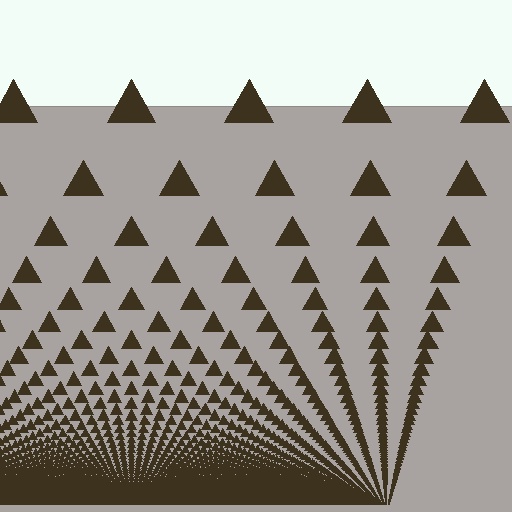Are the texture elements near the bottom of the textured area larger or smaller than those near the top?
Smaller. The gradient is inverted — elements near the bottom are smaller and denser.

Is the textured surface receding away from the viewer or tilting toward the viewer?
The surface appears to tilt toward the viewer. Texture elements get larger and sparser toward the top.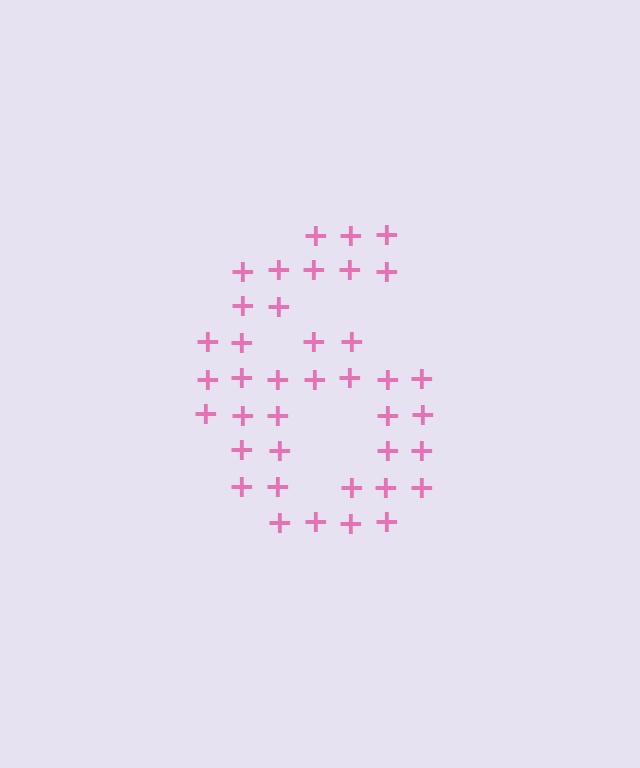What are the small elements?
The small elements are plus signs.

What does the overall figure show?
The overall figure shows the digit 6.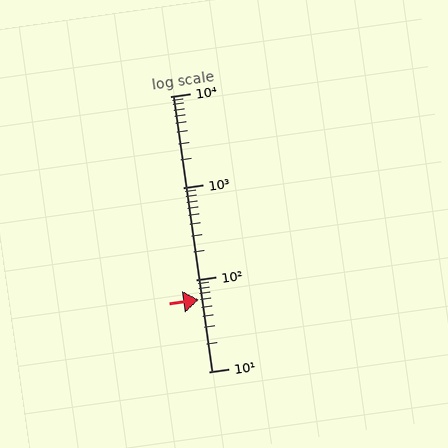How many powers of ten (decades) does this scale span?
The scale spans 3 decades, from 10 to 10000.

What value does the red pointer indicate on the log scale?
The pointer indicates approximately 61.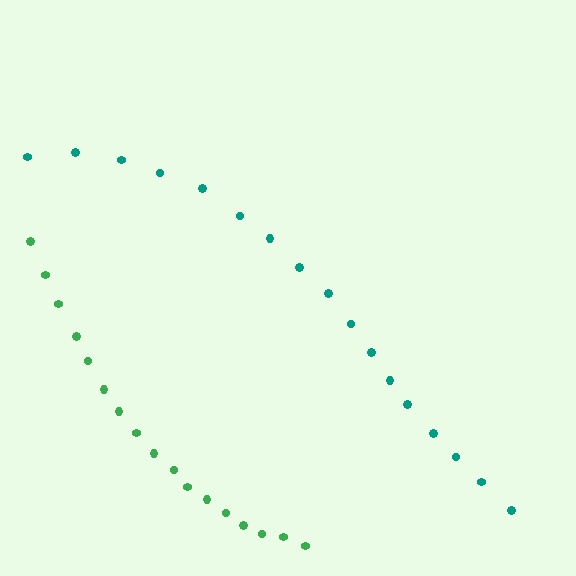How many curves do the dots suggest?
There are 2 distinct paths.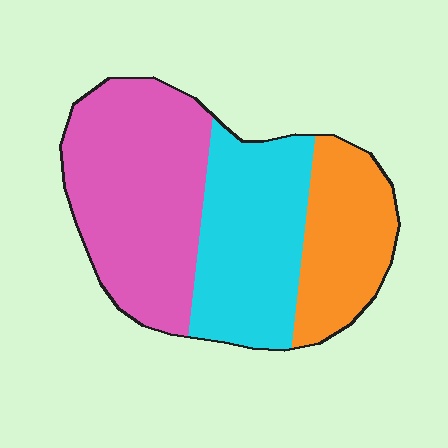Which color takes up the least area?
Orange, at roughly 25%.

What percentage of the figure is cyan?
Cyan covers about 35% of the figure.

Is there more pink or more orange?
Pink.